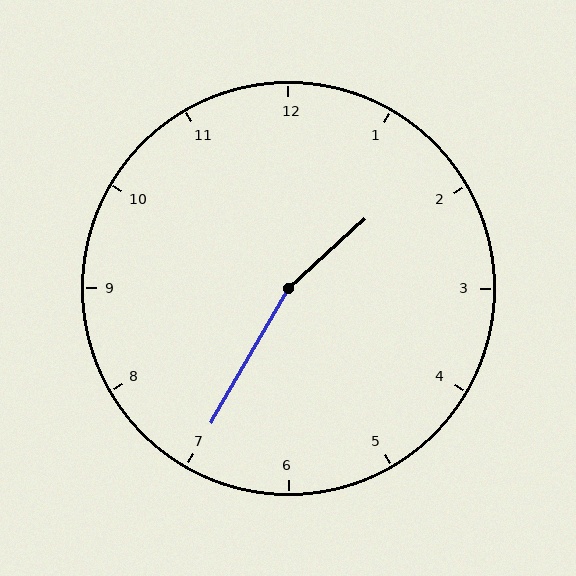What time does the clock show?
1:35.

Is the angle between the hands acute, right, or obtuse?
It is obtuse.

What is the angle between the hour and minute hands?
Approximately 162 degrees.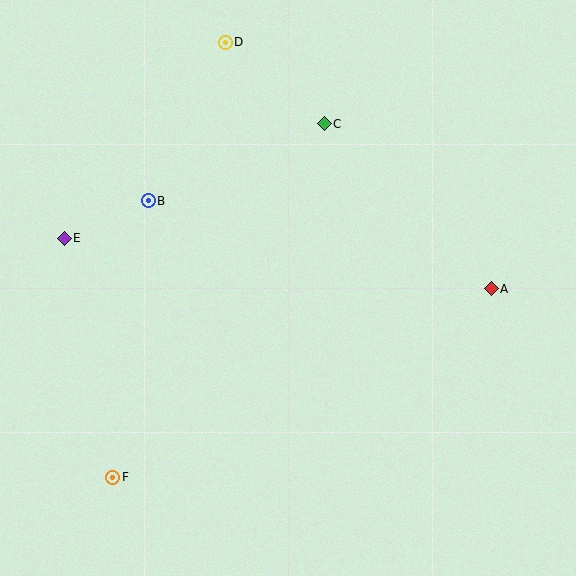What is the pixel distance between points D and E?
The distance between D and E is 254 pixels.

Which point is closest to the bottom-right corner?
Point A is closest to the bottom-right corner.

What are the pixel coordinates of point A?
Point A is at (491, 289).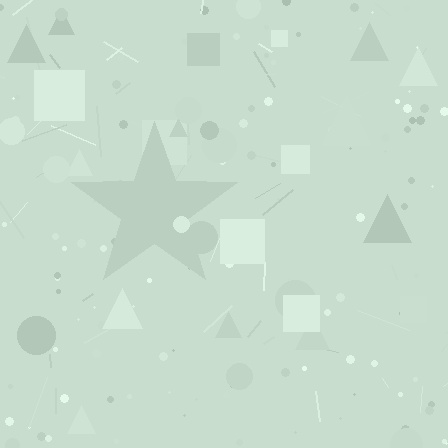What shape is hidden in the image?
A star is hidden in the image.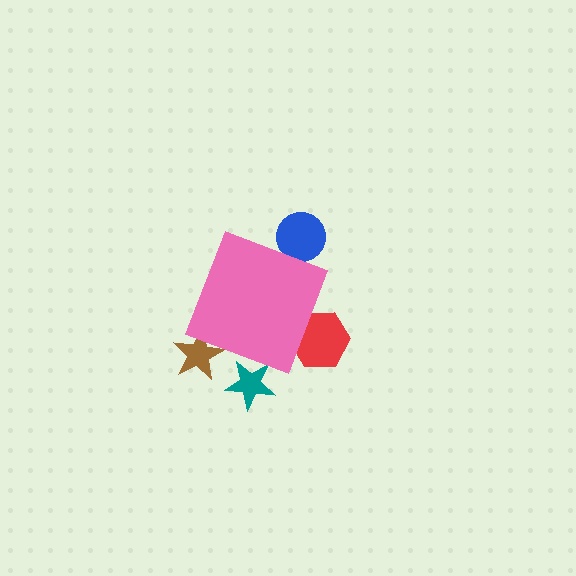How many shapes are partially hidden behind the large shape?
4 shapes are partially hidden.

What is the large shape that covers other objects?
A pink diamond.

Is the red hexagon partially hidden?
Yes, the red hexagon is partially hidden behind the pink diamond.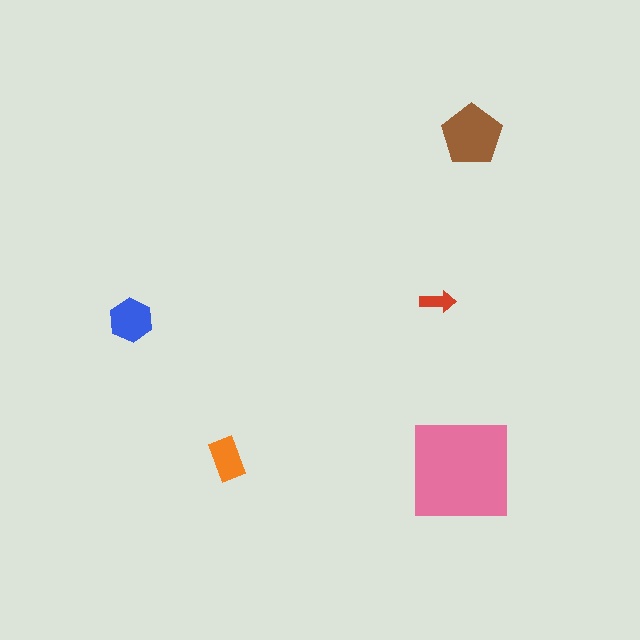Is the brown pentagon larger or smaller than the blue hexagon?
Larger.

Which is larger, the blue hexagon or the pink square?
The pink square.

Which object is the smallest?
The red arrow.